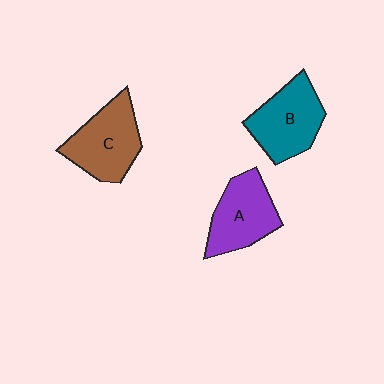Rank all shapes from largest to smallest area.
From largest to smallest: C (brown), B (teal), A (purple).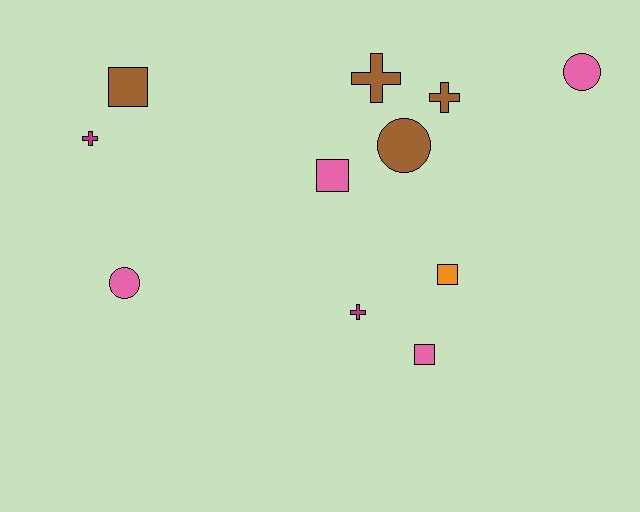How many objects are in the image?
There are 11 objects.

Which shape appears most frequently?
Square, with 4 objects.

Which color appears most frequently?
Brown, with 4 objects.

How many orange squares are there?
There is 1 orange square.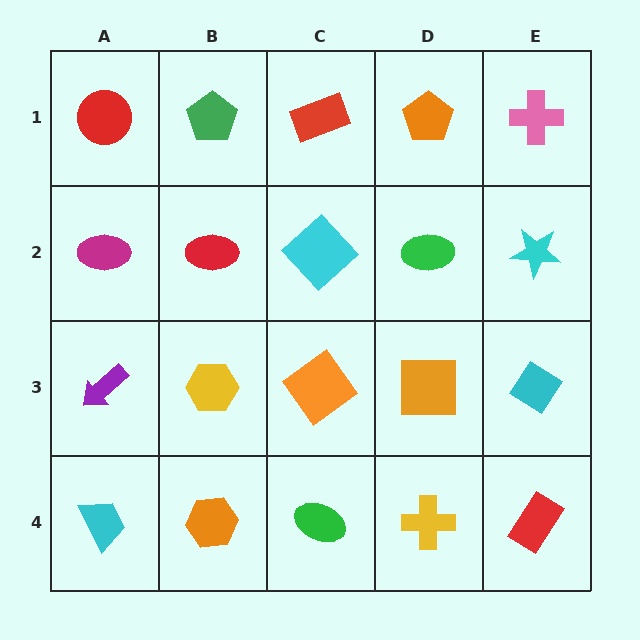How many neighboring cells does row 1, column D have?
3.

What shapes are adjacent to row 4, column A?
A purple arrow (row 3, column A), an orange hexagon (row 4, column B).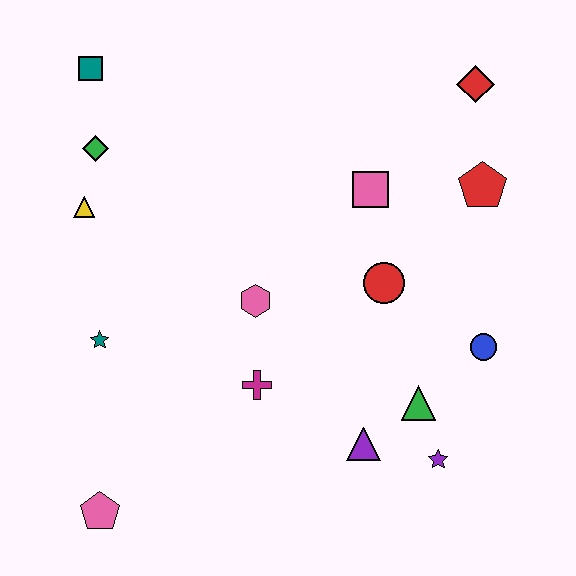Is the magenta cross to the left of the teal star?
No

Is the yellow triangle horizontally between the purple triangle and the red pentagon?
No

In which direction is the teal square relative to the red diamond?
The teal square is to the left of the red diamond.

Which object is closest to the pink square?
The red circle is closest to the pink square.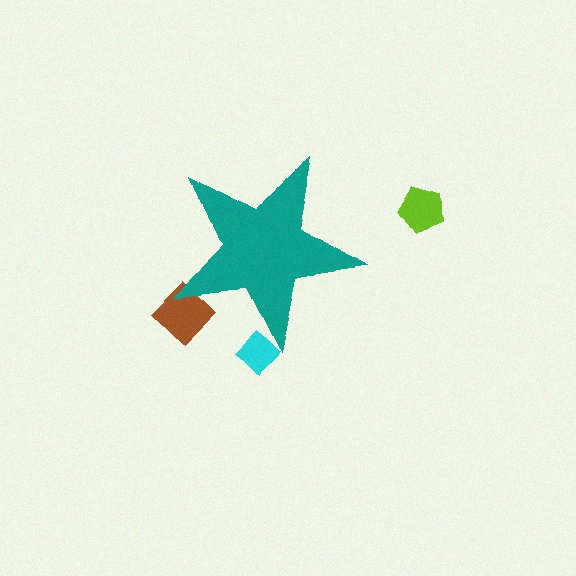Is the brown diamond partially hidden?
Yes, the brown diamond is partially hidden behind the teal star.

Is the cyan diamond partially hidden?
Yes, the cyan diamond is partially hidden behind the teal star.